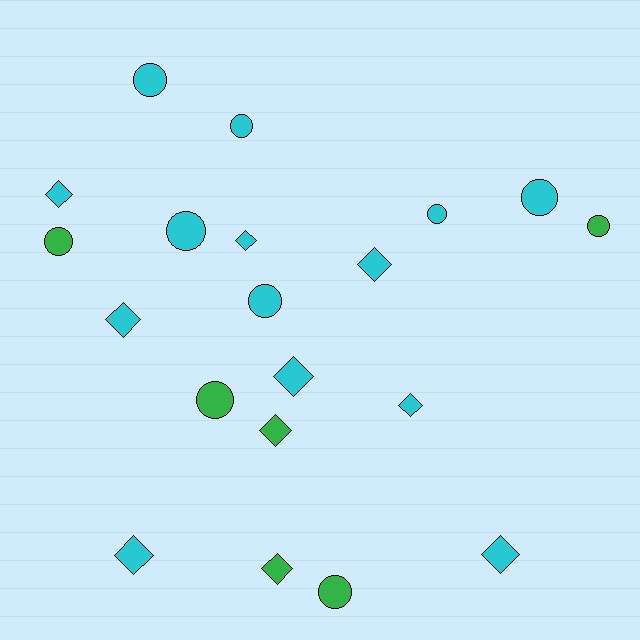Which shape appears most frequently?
Circle, with 10 objects.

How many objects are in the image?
There are 20 objects.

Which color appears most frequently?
Cyan, with 14 objects.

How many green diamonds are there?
There are 2 green diamonds.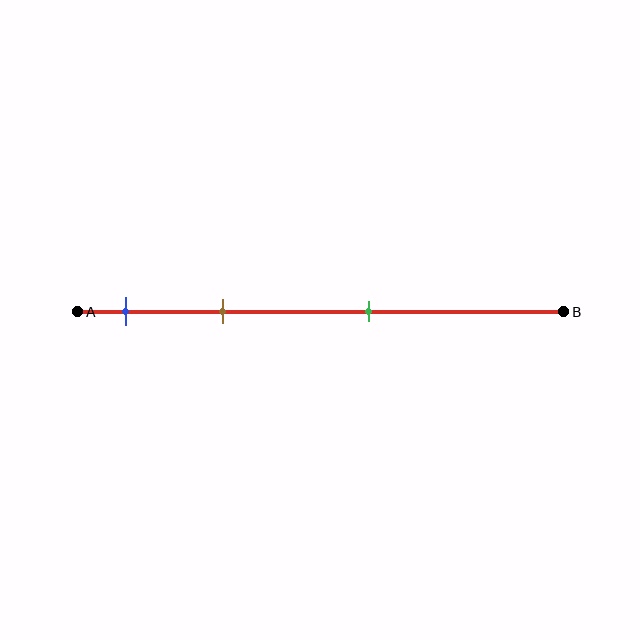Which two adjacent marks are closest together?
The blue and brown marks are the closest adjacent pair.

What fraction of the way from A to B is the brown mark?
The brown mark is approximately 30% (0.3) of the way from A to B.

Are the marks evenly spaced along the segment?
No, the marks are not evenly spaced.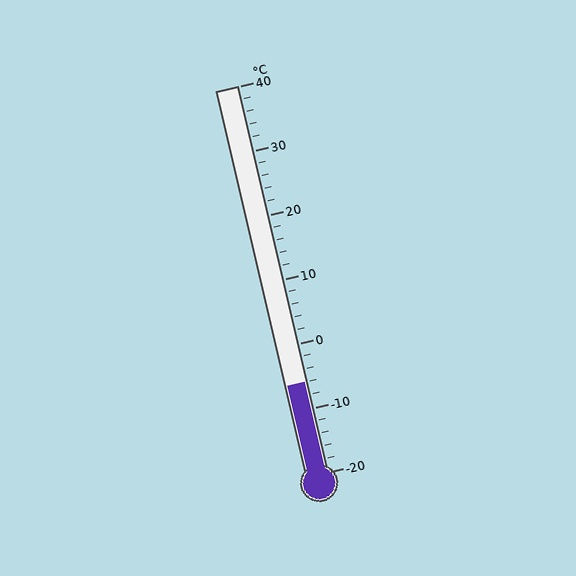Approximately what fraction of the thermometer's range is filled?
The thermometer is filled to approximately 25% of its range.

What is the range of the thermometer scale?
The thermometer scale ranges from -20°C to 40°C.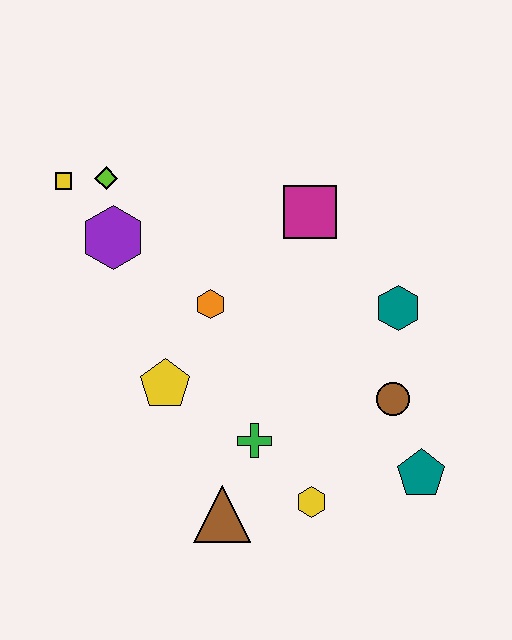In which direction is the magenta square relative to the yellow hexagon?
The magenta square is above the yellow hexagon.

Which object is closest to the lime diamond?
The yellow square is closest to the lime diamond.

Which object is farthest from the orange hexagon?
The teal pentagon is farthest from the orange hexagon.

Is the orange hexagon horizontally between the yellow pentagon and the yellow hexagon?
Yes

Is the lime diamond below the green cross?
No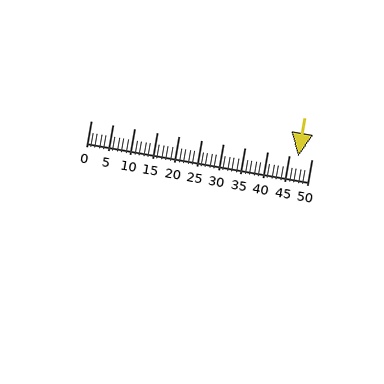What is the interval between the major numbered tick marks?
The major tick marks are spaced 5 units apart.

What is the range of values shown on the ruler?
The ruler shows values from 0 to 50.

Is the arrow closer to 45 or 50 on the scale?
The arrow is closer to 45.